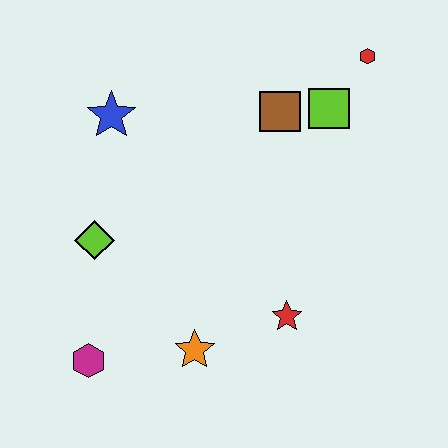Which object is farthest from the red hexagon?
The magenta hexagon is farthest from the red hexagon.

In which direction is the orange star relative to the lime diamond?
The orange star is below the lime diamond.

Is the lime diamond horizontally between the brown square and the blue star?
No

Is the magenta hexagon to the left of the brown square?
Yes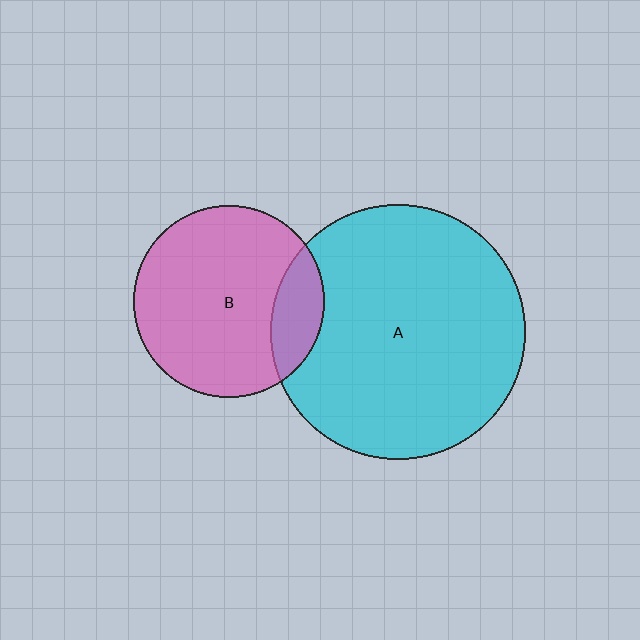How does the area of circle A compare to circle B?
Approximately 1.8 times.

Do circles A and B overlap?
Yes.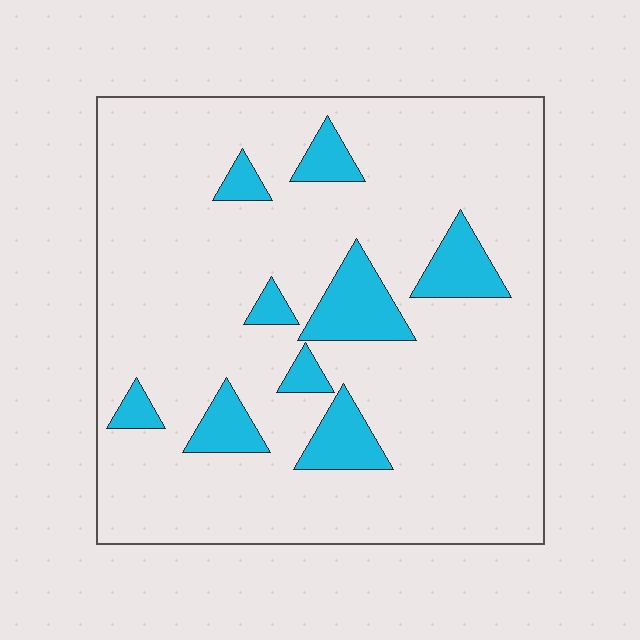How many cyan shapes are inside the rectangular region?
9.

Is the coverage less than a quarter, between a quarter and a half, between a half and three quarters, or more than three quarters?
Less than a quarter.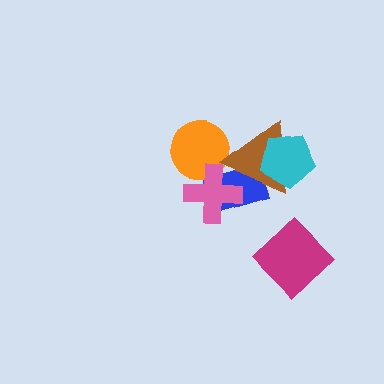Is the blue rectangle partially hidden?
Yes, it is partially covered by another shape.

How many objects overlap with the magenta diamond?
0 objects overlap with the magenta diamond.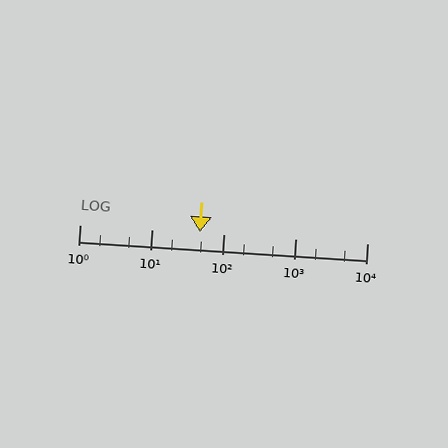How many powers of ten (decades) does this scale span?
The scale spans 4 decades, from 1 to 10000.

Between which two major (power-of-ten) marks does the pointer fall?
The pointer is between 10 and 100.